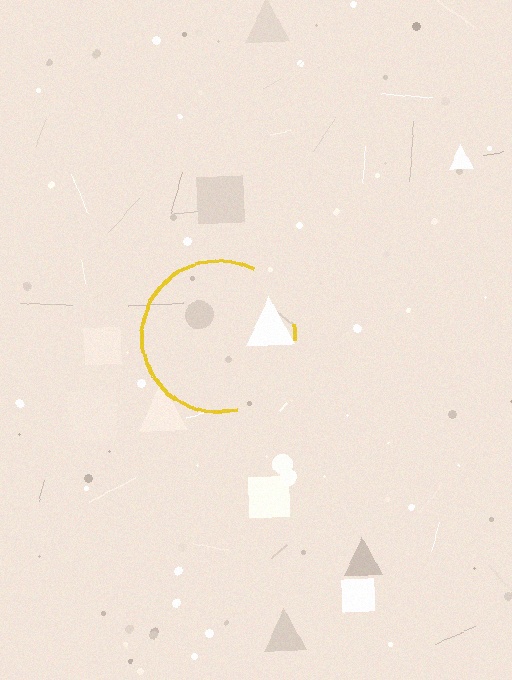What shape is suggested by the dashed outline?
The dashed outline suggests a circle.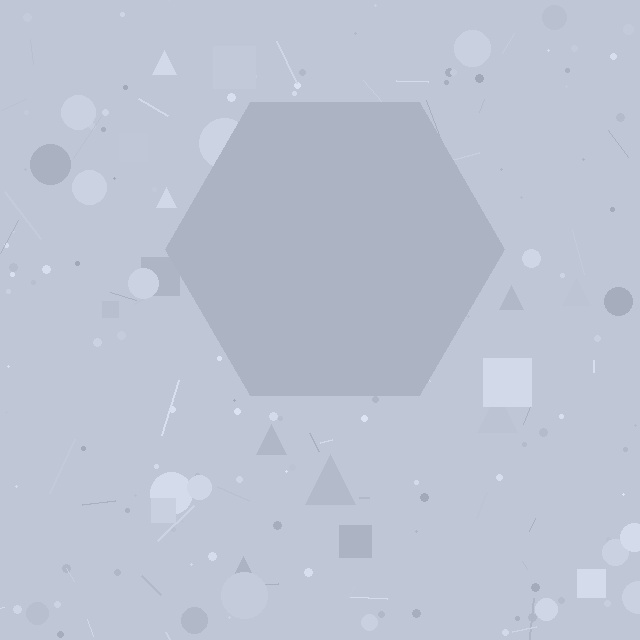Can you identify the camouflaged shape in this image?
The camouflaged shape is a hexagon.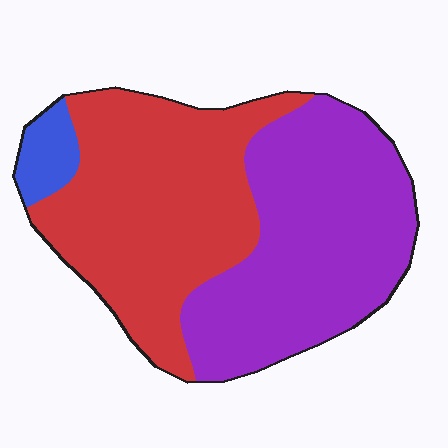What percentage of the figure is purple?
Purple takes up about one half (1/2) of the figure.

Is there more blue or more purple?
Purple.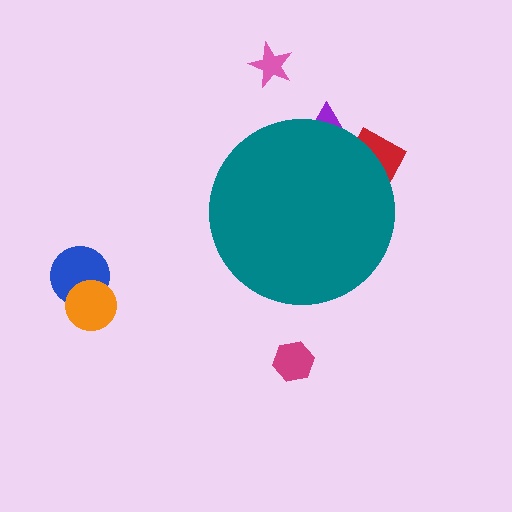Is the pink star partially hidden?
No, the pink star is fully visible.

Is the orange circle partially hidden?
No, the orange circle is fully visible.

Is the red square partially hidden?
Yes, the red square is partially hidden behind the teal circle.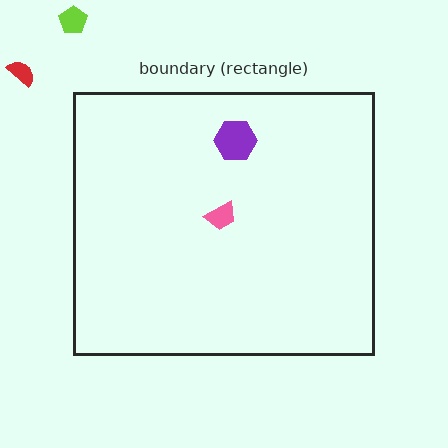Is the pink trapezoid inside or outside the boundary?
Inside.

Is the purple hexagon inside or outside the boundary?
Inside.